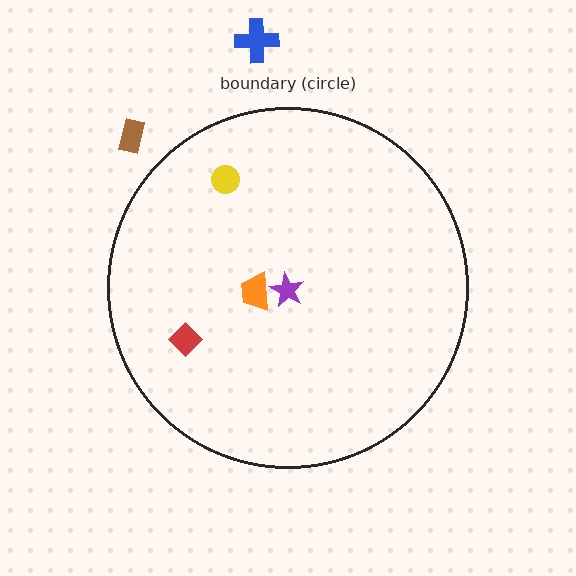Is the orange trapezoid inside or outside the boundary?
Inside.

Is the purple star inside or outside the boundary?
Inside.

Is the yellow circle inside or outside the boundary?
Inside.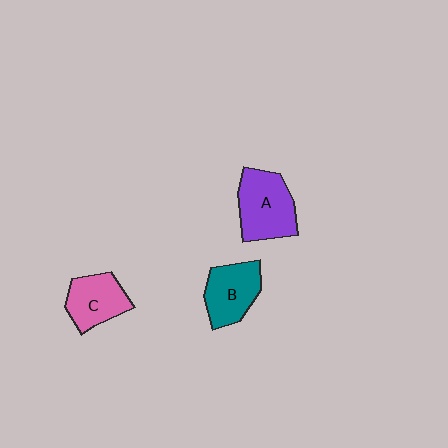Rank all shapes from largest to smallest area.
From largest to smallest: A (purple), B (teal), C (pink).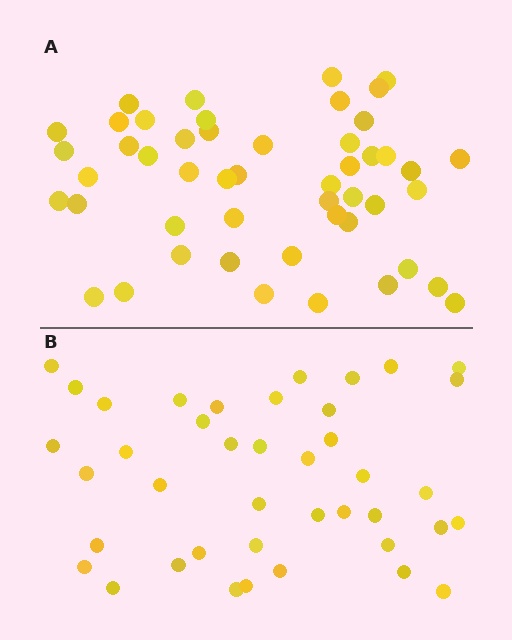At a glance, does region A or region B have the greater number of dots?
Region A (the top region) has more dots.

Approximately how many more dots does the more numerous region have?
Region A has roughly 8 or so more dots than region B.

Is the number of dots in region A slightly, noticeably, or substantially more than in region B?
Region A has only slightly more — the two regions are fairly close. The ratio is roughly 1.2 to 1.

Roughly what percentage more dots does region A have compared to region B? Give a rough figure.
About 20% more.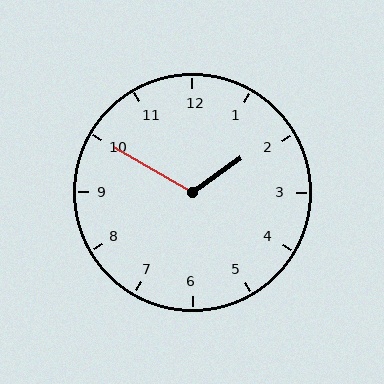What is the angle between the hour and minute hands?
Approximately 115 degrees.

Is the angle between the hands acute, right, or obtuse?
It is obtuse.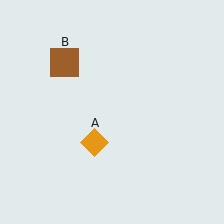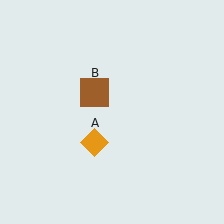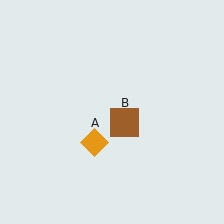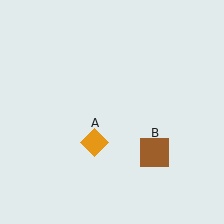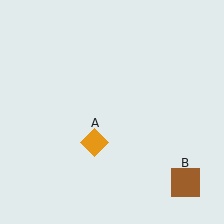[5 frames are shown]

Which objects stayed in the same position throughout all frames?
Orange diamond (object A) remained stationary.